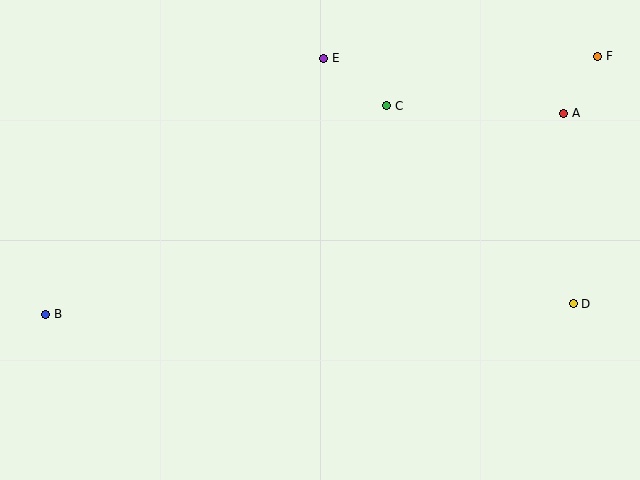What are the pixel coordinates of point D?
Point D is at (573, 304).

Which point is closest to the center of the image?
Point C at (387, 106) is closest to the center.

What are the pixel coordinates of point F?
Point F is at (598, 56).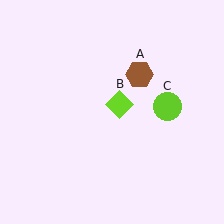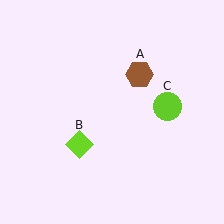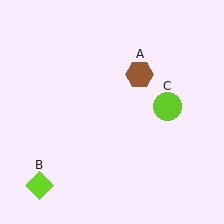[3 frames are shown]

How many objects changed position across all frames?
1 object changed position: lime diamond (object B).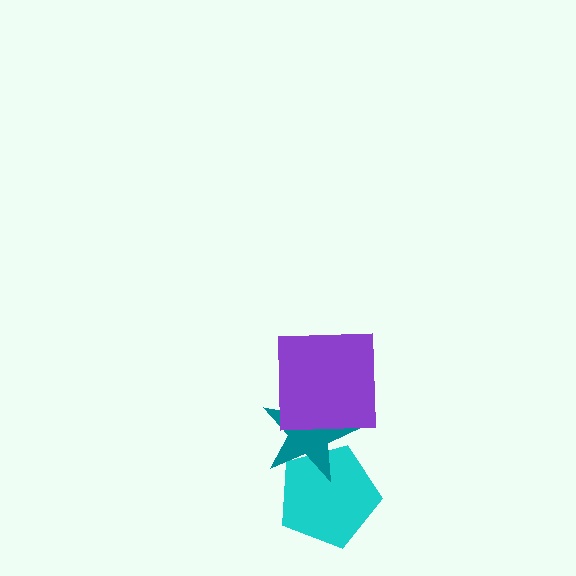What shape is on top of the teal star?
The purple square is on top of the teal star.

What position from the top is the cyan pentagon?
The cyan pentagon is 3rd from the top.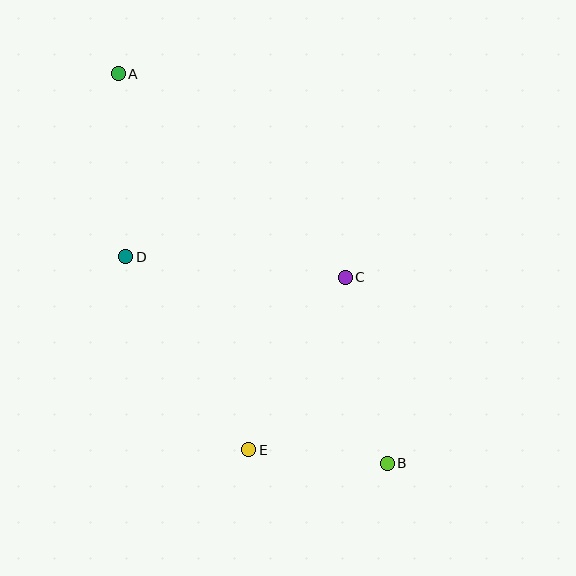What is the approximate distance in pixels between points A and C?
The distance between A and C is approximately 305 pixels.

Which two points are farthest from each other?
Points A and B are farthest from each other.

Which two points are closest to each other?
Points B and E are closest to each other.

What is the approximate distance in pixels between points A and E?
The distance between A and E is approximately 398 pixels.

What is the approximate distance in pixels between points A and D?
The distance between A and D is approximately 183 pixels.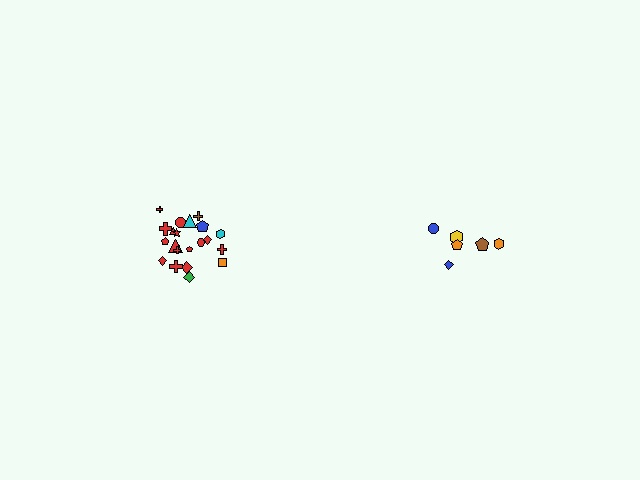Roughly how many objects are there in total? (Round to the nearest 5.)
Roughly 30 objects in total.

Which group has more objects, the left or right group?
The left group.